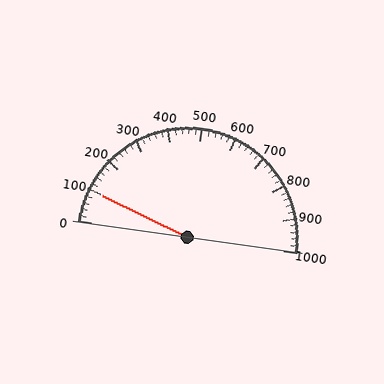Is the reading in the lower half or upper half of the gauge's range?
The reading is in the lower half of the range (0 to 1000).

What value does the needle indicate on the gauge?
The needle indicates approximately 100.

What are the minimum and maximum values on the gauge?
The gauge ranges from 0 to 1000.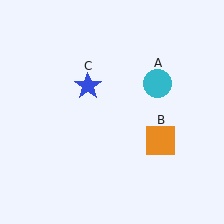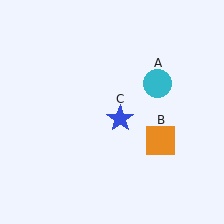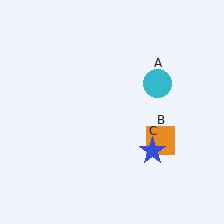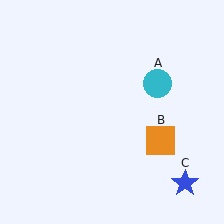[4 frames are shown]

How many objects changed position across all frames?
1 object changed position: blue star (object C).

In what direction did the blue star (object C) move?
The blue star (object C) moved down and to the right.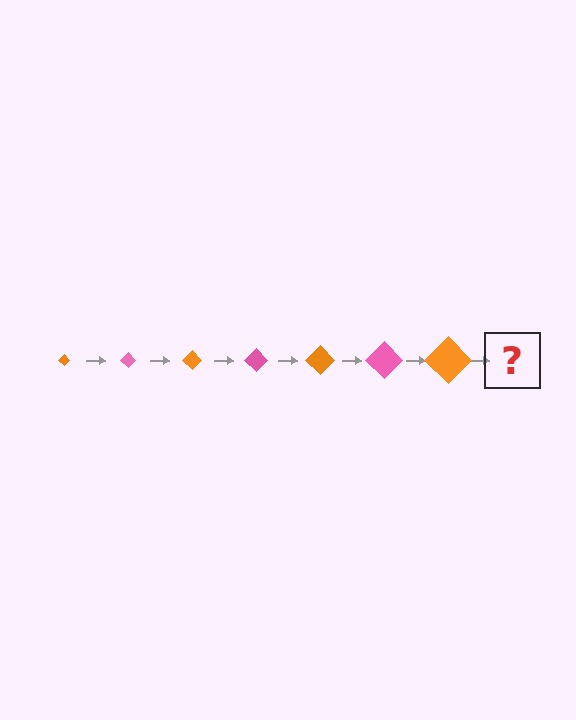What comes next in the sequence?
The next element should be a pink diamond, larger than the previous one.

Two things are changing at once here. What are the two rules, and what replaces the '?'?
The two rules are that the diamond grows larger each step and the color cycles through orange and pink. The '?' should be a pink diamond, larger than the previous one.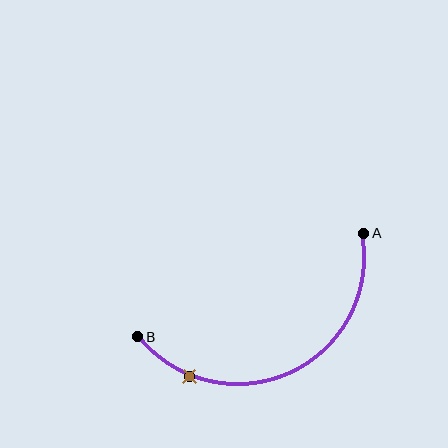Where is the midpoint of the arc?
The arc midpoint is the point on the curve farthest from the straight line joining A and B. It sits below that line.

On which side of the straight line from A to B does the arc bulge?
The arc bulges below the straight line connecting A and B.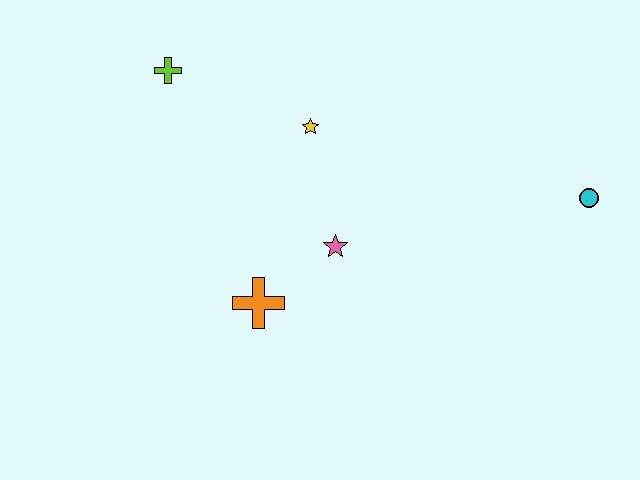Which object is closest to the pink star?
The orange cross is closest to the pink star.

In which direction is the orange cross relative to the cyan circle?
The orange cross is to the left of the cyan circle.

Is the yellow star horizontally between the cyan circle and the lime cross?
Yes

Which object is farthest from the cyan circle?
The lime cross is farthest from the cyan circle.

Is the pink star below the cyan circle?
Yes